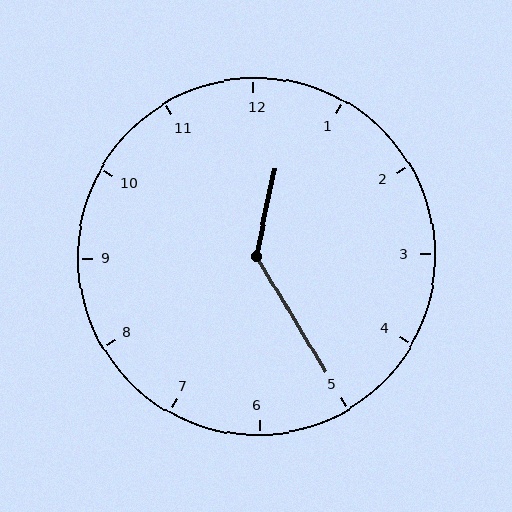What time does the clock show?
12:25.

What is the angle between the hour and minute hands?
Approximately 138 degrees.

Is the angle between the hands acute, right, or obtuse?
It is obtuse.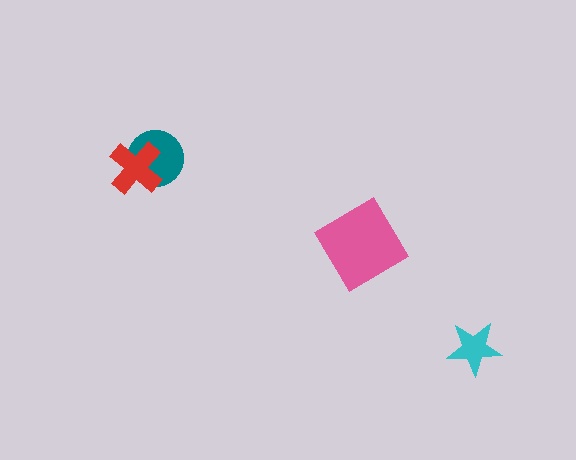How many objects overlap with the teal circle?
1 object overlaps with the teal circle.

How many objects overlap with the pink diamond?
0 objects overlap with the pink diamond.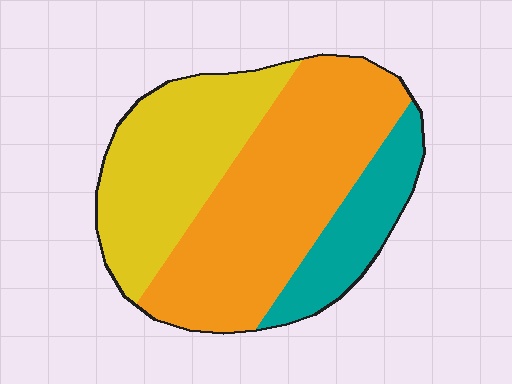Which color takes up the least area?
Teal, at roughly 15%.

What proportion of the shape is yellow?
Yellow takes up about one third (1/3) of the shape.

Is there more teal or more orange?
Orange.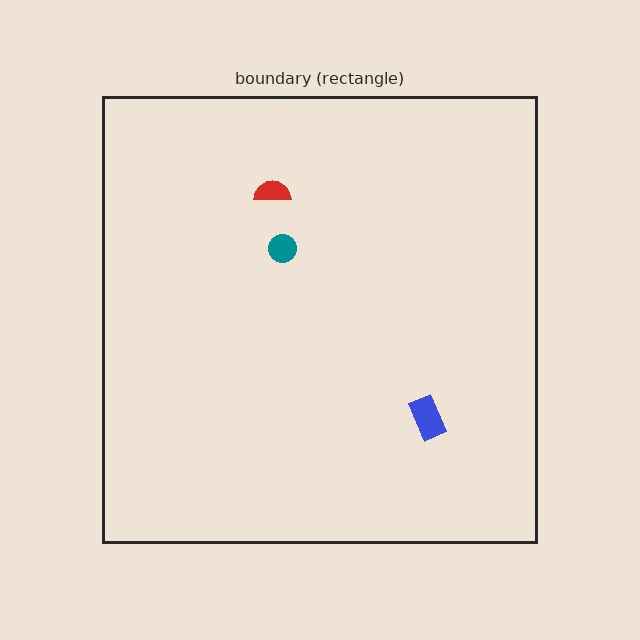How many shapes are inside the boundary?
3 inside, 0 outside.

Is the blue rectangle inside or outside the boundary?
Inside.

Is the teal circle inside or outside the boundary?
Inside.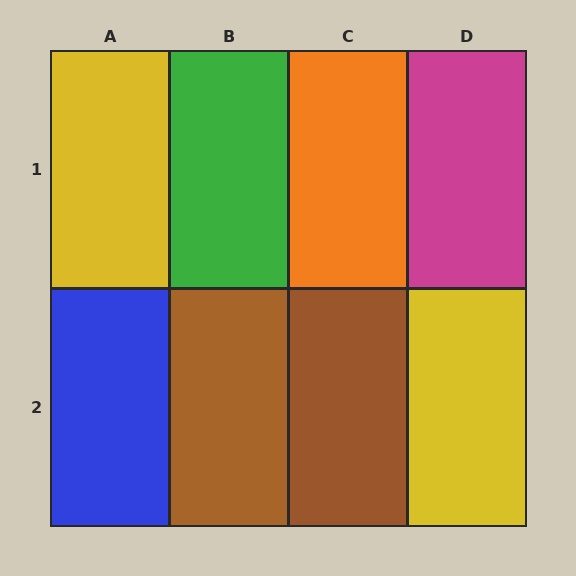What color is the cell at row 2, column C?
Brown.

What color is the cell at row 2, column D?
Yellow.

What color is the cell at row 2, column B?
Brown.